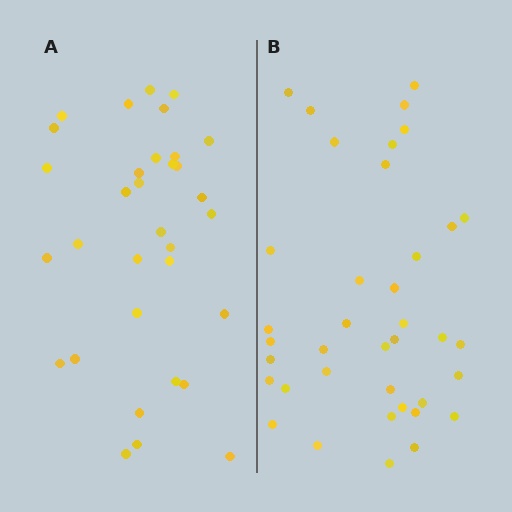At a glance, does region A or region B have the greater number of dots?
Region B (the right region) has more dots.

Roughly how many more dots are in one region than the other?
Region B has about 5 more dots than region A.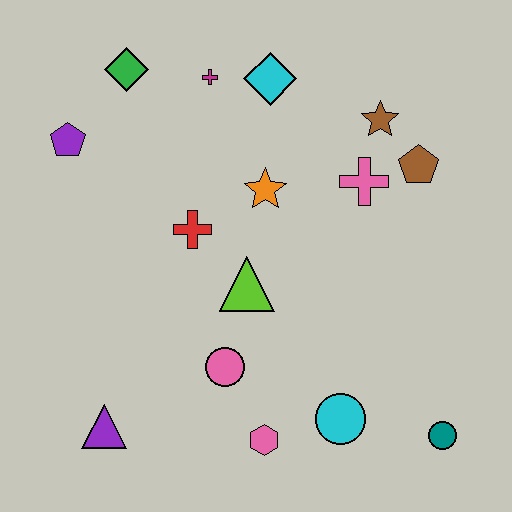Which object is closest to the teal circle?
The cyan circle is closest to the teal circle.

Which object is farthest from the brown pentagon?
The purple triangle is farthest from the brown pentagon.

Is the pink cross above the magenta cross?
No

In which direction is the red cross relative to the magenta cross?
The red cross is below the magenta cross.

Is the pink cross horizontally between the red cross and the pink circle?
No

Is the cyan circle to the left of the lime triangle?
No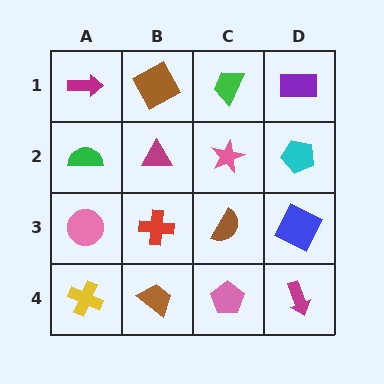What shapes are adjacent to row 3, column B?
A magenta triangle (row 2, column B), a brown trapezoid (row 4, column B), a pink circle (row 3, column A), a brown semicircle (row 3, column C).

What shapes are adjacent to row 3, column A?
A green semicircle (row 2, column A), a yellow cross (row 4, column A), a red cross (row 3, column B).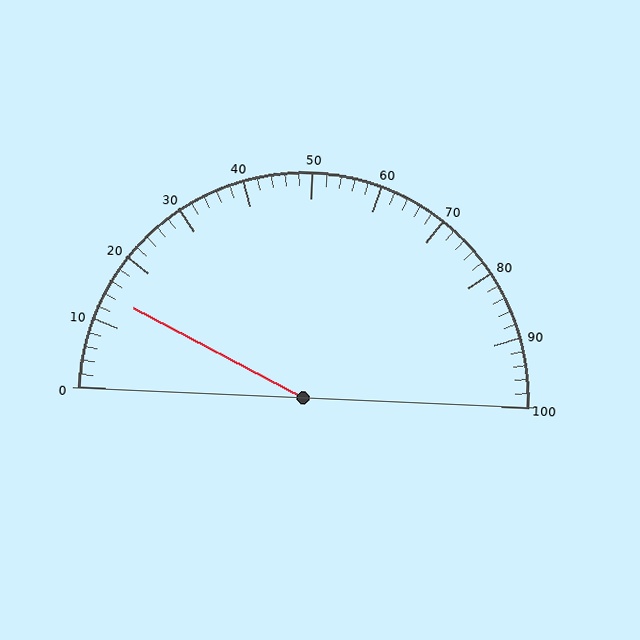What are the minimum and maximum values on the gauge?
The gauge ranges from 0 to 100.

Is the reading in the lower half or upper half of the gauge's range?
The reading is in the lower half of the range (0 to 100).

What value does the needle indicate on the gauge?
The needle indicates approximately 14.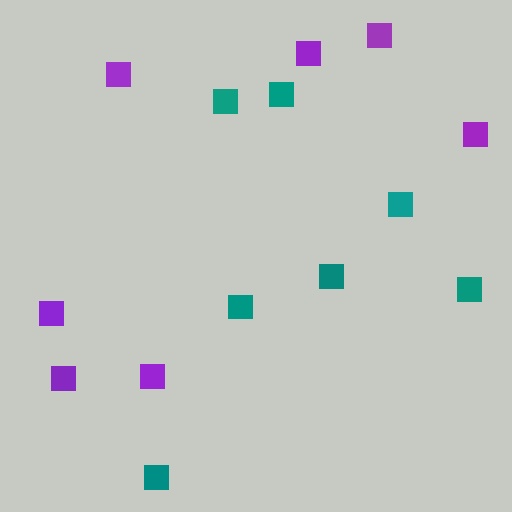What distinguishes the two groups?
There are 2 groups: one group of purple squares (7) and one group of teal squares (7).